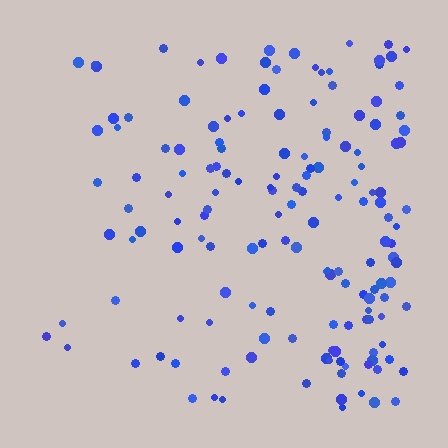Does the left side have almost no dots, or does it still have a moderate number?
Still a moderate number, just noticeably fewer than the right.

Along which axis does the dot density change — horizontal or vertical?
Horizontal.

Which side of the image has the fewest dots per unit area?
The left.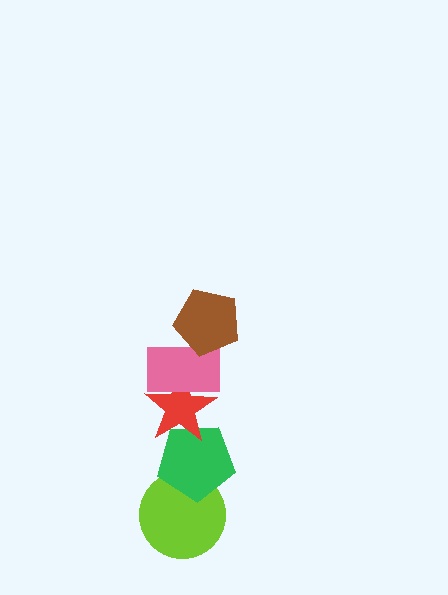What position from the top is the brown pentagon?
The brown pentagon is 1st from the top.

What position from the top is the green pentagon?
The green pentagon is 4th from the top.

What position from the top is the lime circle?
The lime circle is 5th from the top.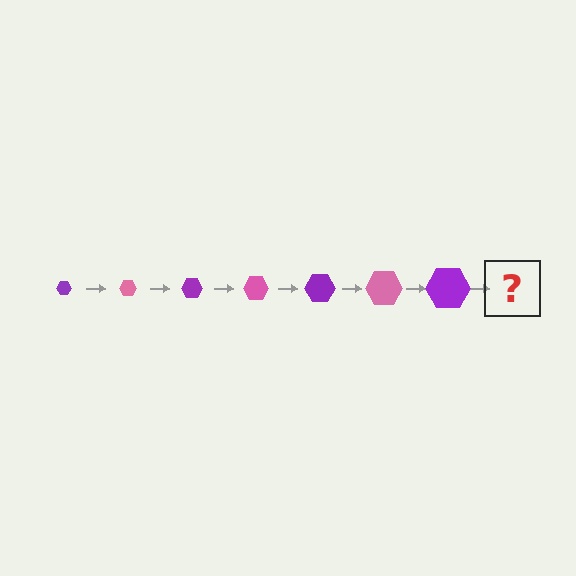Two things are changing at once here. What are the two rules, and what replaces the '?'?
The two rules are that the hexagon grows larger each step and the color cycles through purple and pink. The '?' should be a pink hexagon, larger than the previous one.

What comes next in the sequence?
The next element should be a pink hexagon, larger than the previous one.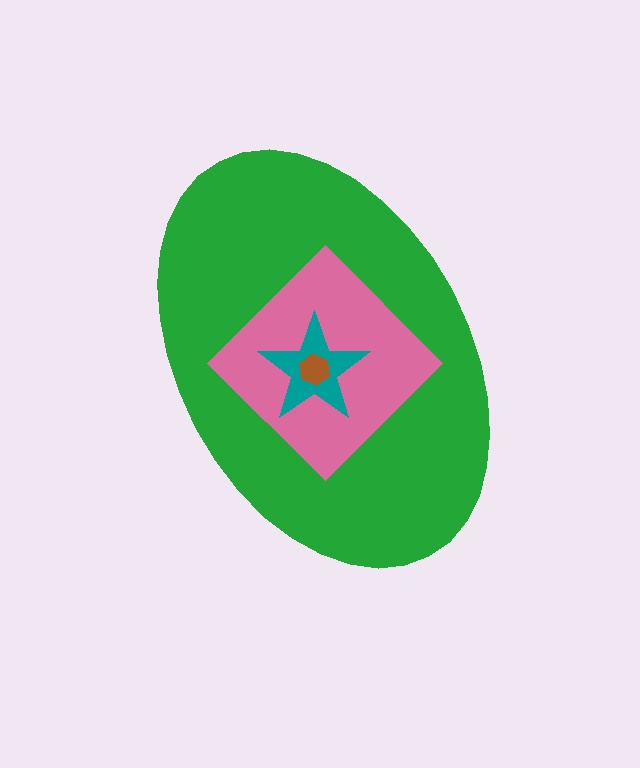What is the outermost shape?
The green ellipse.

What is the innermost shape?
The brown hexagon.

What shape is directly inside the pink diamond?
The teal star.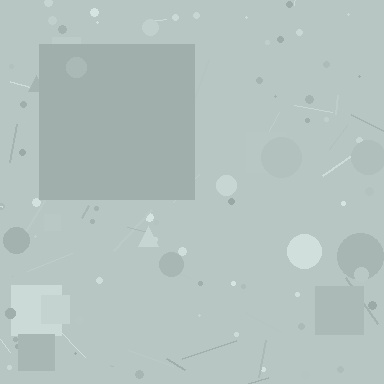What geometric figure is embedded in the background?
A square is embedded in the background.